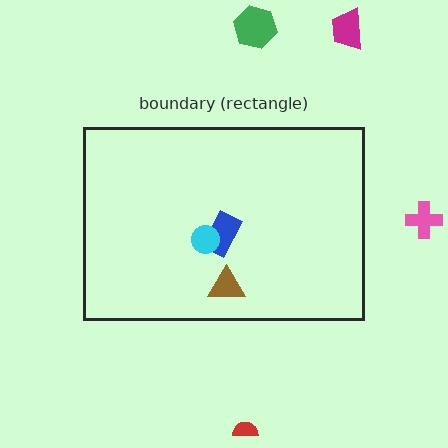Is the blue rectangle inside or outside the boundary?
Inside.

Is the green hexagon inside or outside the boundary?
Outside.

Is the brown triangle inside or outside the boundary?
Inside.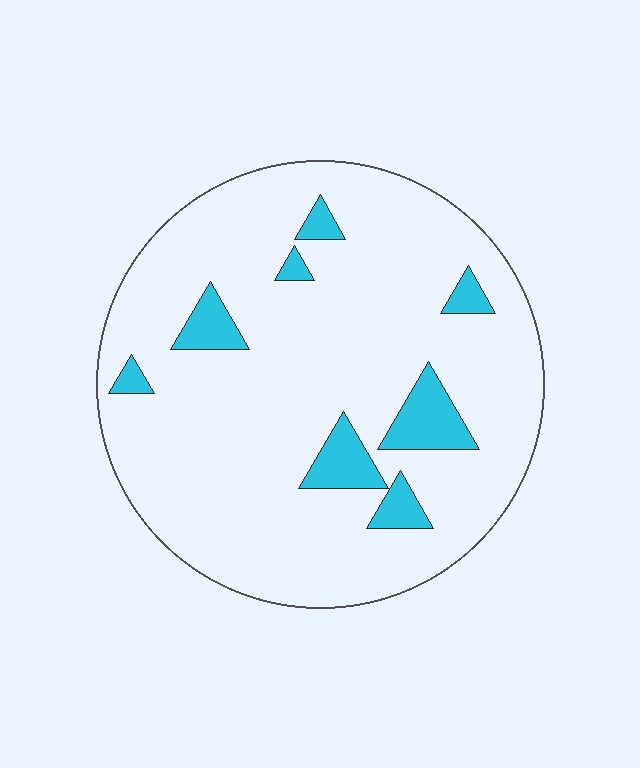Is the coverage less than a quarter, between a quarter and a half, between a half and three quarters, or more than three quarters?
Less than a quarter.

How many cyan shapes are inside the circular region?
8.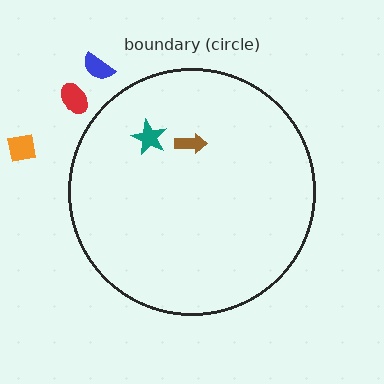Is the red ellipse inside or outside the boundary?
Outside.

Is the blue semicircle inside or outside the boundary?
Outside.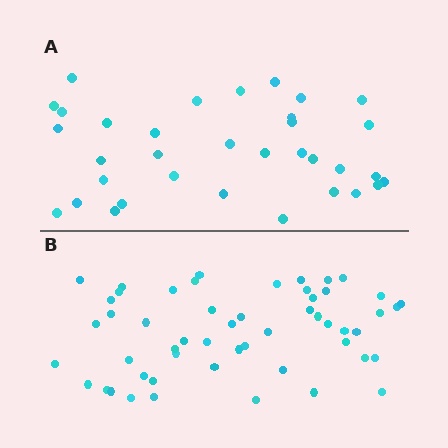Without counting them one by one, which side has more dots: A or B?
Region B (the bottom region) has more dots.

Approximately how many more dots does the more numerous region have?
Region B has approximately 20 more dots than region A.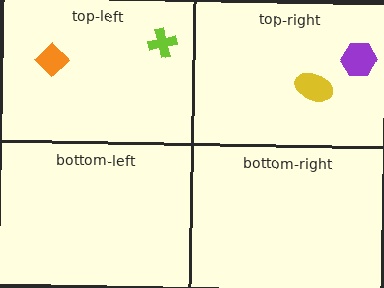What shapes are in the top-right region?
The purple hexagon, the yellow ellipse.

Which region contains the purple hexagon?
The top-right region.